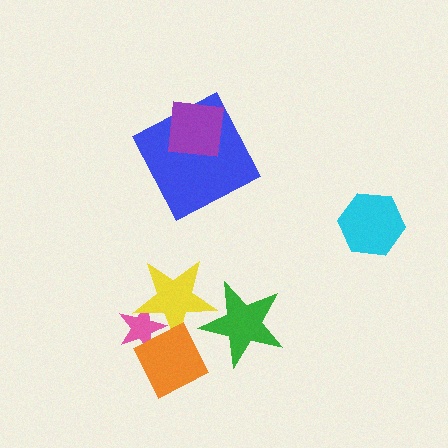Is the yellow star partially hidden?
Yes, it is partially covered by another shape.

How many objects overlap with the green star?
1 object overlaps with the green star.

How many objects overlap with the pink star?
2 objects overlap with the pink star.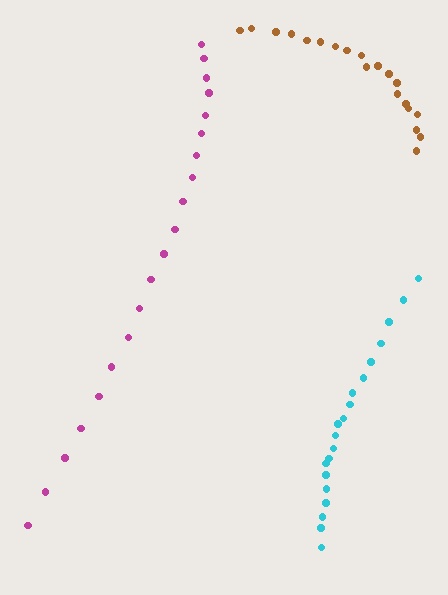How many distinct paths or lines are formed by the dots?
There are 3 distinct paths.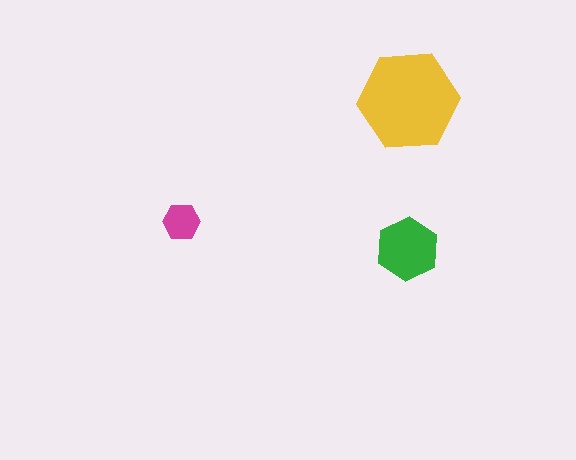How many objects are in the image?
There are 3 objects in the image.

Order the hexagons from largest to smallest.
the yellow one, the green one, the magenta one.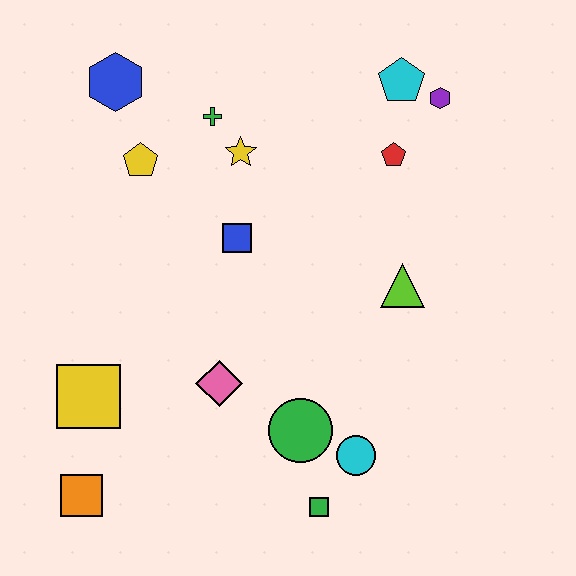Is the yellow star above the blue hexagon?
No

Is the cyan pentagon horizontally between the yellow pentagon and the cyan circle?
No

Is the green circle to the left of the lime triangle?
Yes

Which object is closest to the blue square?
The yellow star is closest to the blue square.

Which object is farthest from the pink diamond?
The purple hexagon is farthest from the pink diamond.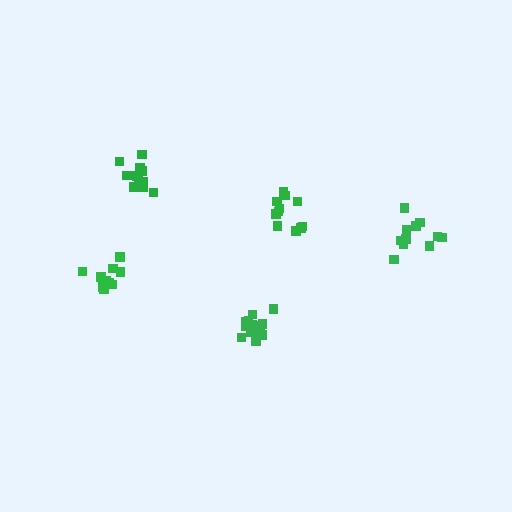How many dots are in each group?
Group 1: 10 dots, Group 2: 11 dots, Group 3: 15 dots, Group 4: 11 dots, Group 5: 11 dots (58 total).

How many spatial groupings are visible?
There are 5 spatial groupings.